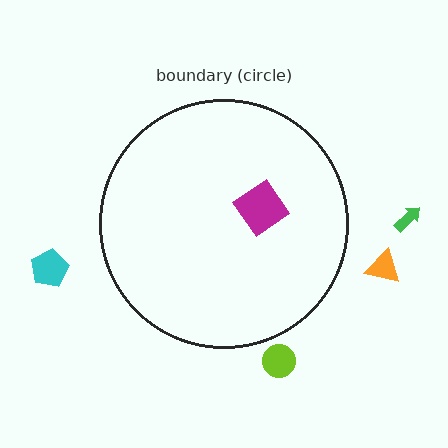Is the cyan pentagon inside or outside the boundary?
Outside.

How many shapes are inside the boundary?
1 inside, 4 outside.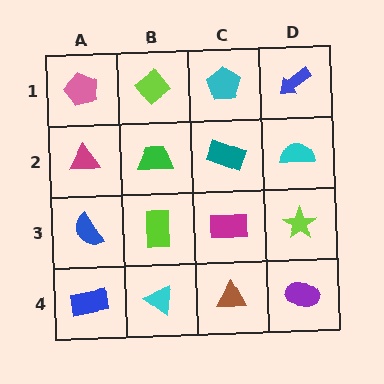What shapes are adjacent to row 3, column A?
A magenta triangle (row 2, column A), a blue rectangle (row 4, column A), a lime rectangle (row 3, column B).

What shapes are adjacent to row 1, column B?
A green trapezoid (row 2, column B), a pink pentagon (row 1, column A), a cyan pentagon (row 1, column C).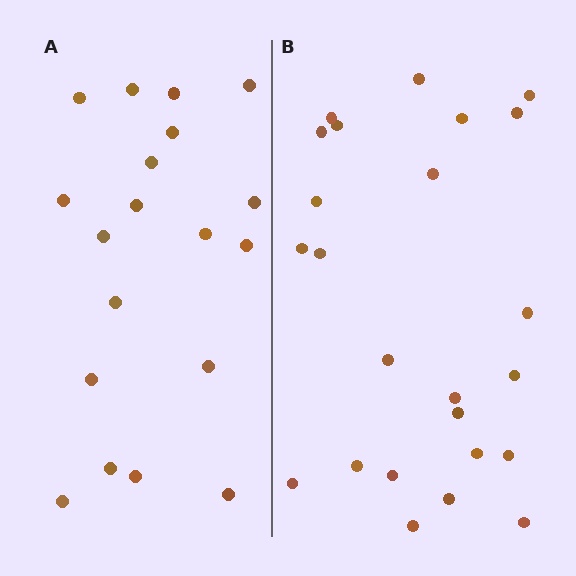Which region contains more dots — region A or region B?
Region B (the right region) has more dots.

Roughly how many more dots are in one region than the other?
Region B has about 5 more dots than region A.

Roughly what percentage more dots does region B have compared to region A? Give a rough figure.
About 25% more.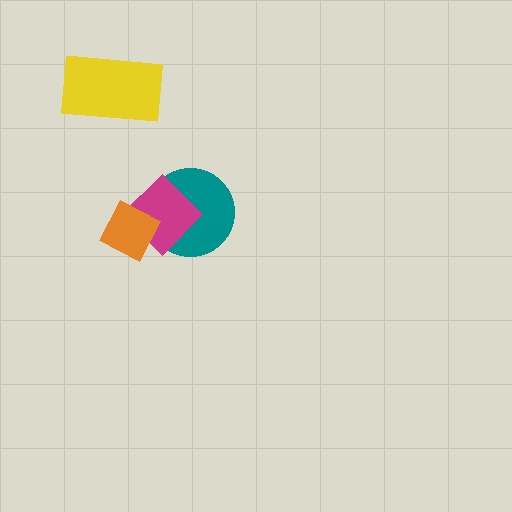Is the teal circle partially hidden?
Yes, it is partially covered by another shape.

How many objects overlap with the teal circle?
2 objects overlap with the teal circle.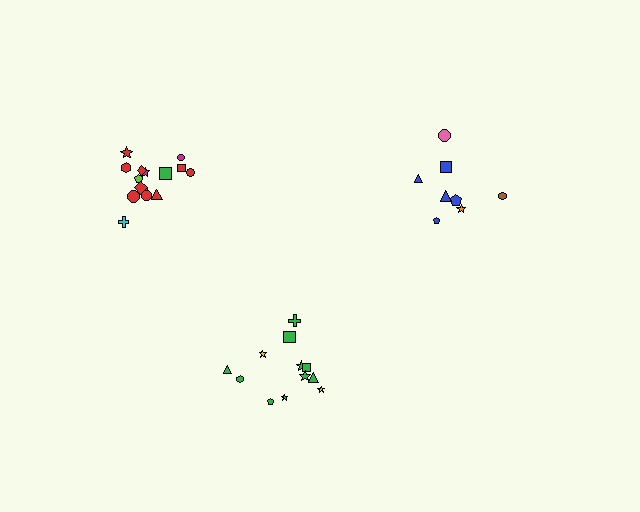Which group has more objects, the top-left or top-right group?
The top-left group.